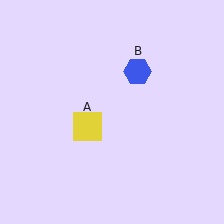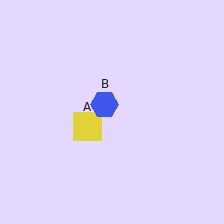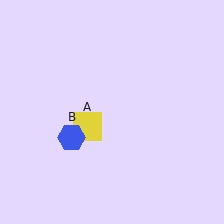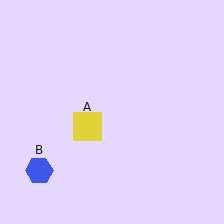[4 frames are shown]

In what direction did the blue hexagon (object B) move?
The blue hexagon (object B) moved down and to the left.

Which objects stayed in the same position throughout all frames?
Yellow square (object A) remained stationary.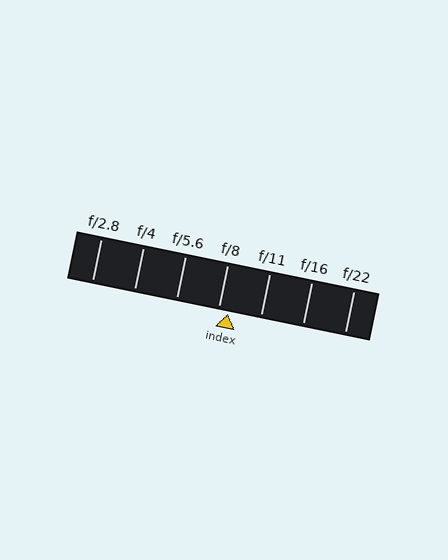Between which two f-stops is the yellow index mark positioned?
The index mark is between f/8 and f/11.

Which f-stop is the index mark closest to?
The index mark is closest to f/8.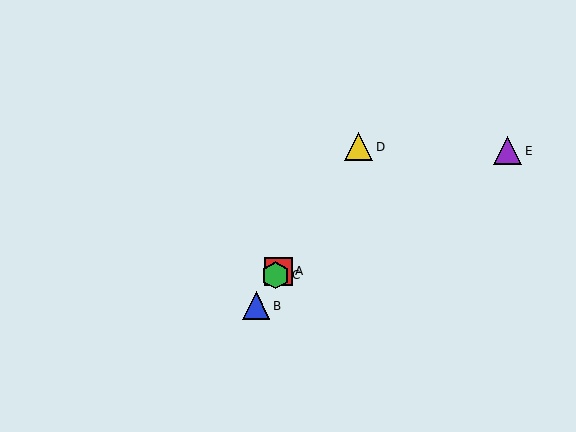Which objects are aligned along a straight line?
Objects A, B, C, D are aligned along a straight line.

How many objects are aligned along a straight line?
4 objects (A, B, C, D) are aligned along a straight line.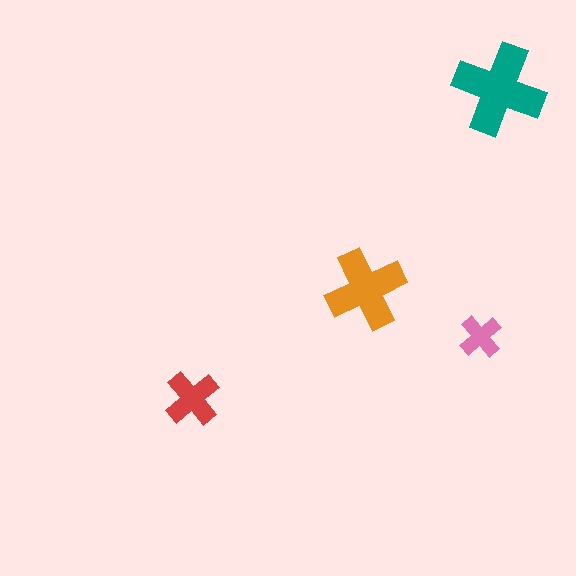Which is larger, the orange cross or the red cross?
The orange one.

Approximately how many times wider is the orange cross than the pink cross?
About 2 times wider.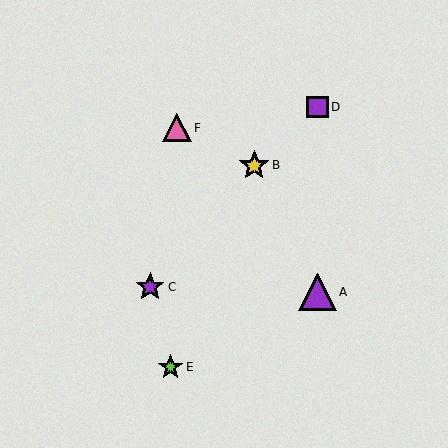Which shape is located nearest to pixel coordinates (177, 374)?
The lime star (labeled E) at (171, 367) is nearest to that location.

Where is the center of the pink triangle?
The center of the pink triangle is at (177, 128).